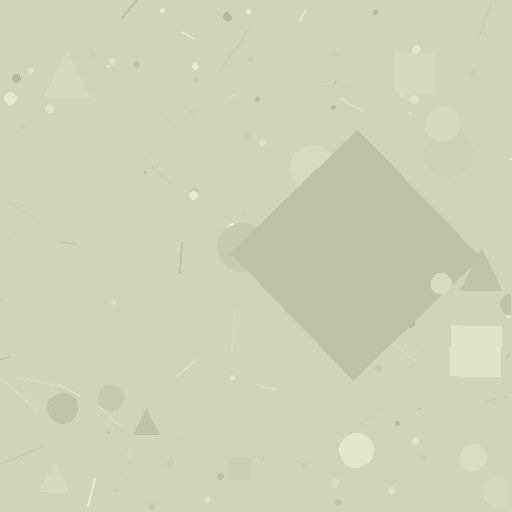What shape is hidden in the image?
A diamond is hidden in the image.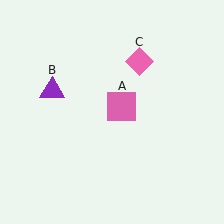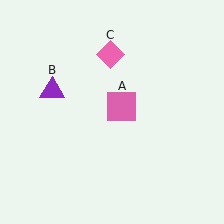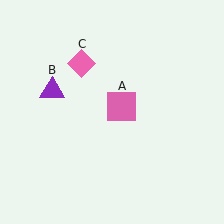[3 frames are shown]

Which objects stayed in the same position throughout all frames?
Pink square (object A) and purple triangle (object B) remained stationary.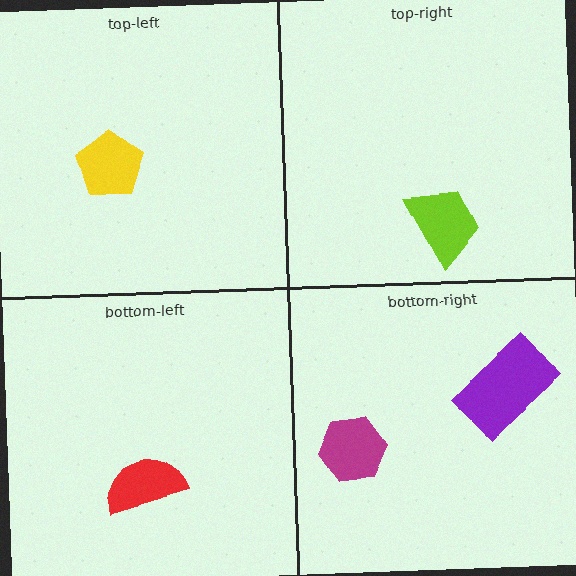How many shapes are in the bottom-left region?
1.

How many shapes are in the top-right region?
1.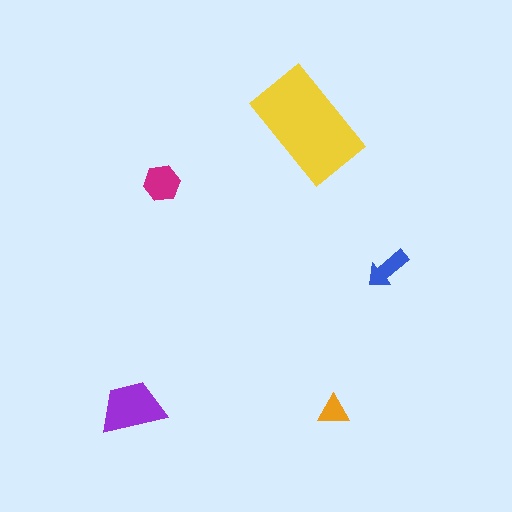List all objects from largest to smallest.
The yellow rectangle, the purple trapezoid, the magenta hexagon, the blue arrow, the orange triangle.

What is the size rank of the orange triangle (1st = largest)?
5th.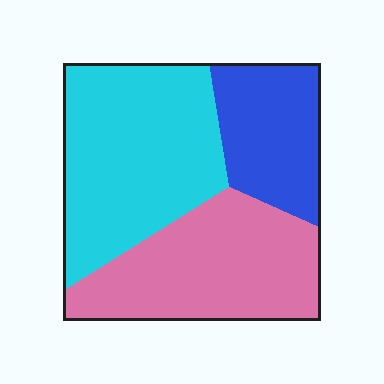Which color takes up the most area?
Cyan, at roughly 40%.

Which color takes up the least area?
Blue, at roughly 20%.